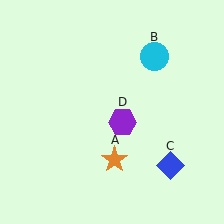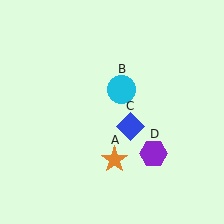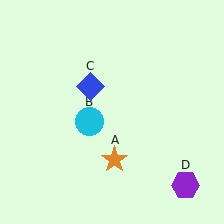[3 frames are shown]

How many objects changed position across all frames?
3 objects changed position: cyan circle (object B), blue diamond (object C), purple hexagon (object D).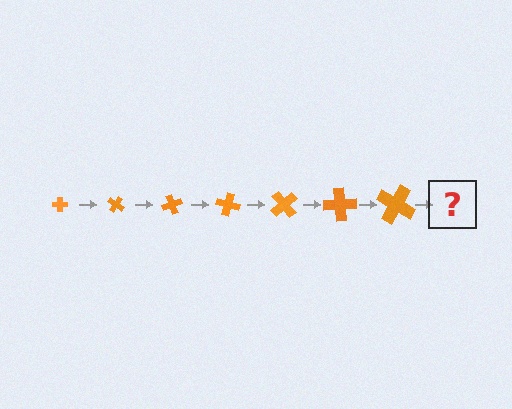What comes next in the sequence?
The next element should be a cross, larger than the previous one and rotated 245 degrees from the start.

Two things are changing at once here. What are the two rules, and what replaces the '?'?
The two rules are that the cross grows larger each step and it rotates 35 degrees each step. The '?' should be a cross, larger than the previous one and rotated 245 degrees from the start.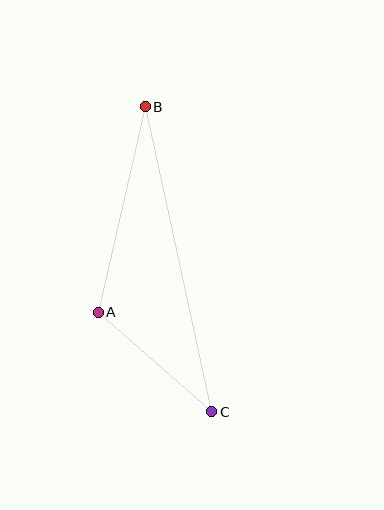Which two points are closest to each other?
Points A and C are closest to each other.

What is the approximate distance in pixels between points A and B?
The distance between A and B is approximately 210 pixels.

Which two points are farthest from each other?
Points B and C are farthest from each other.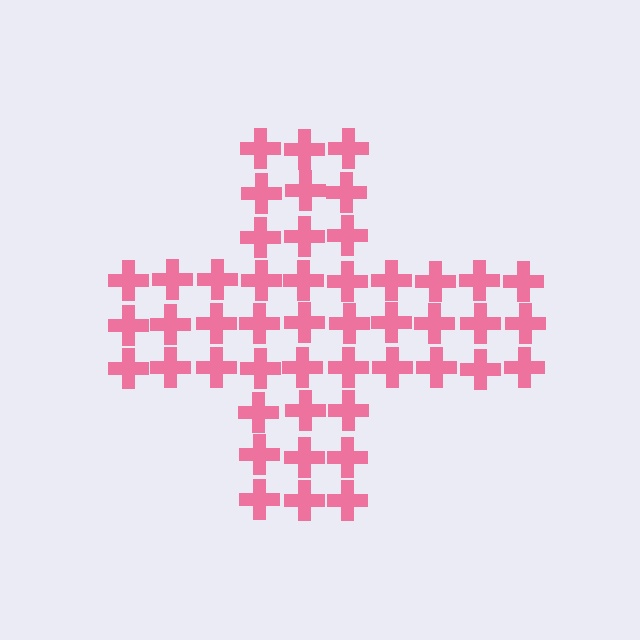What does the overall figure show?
The overall figure shows a cross.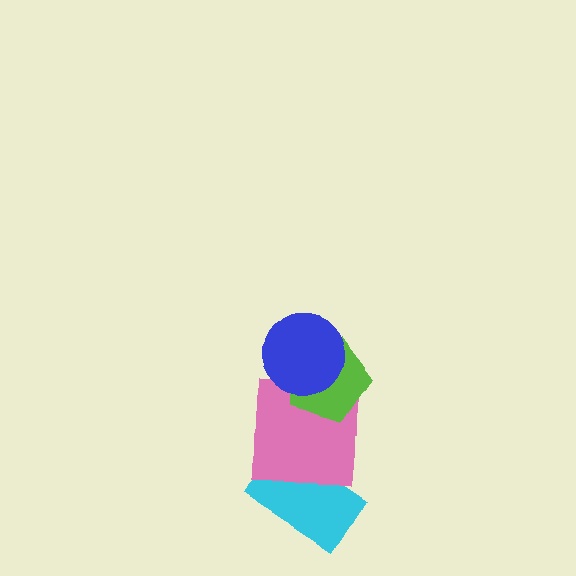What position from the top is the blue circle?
The blue circle is 1st from the top.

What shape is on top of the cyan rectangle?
The pink square is on top of the cyan rectangle.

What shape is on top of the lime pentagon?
The blue circle is on top of the lime pentagon.